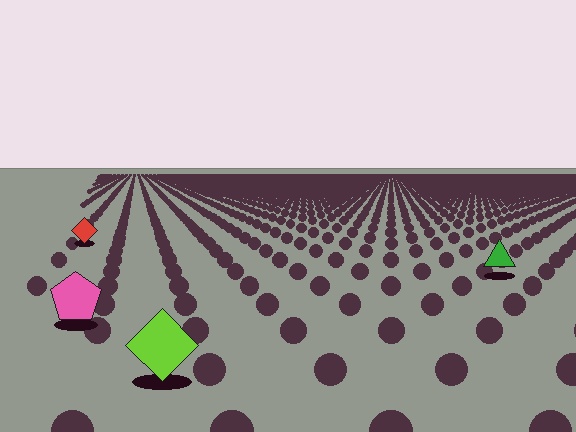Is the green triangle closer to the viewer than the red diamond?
Yes. The green triangle is closer — you can tell from the texture gradient: the ground texture is coarser near it.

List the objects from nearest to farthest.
From nearest to farthest: the lime diamond, the pink pentagon, the green triangle, the red diamond.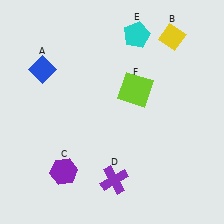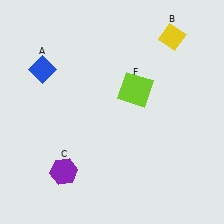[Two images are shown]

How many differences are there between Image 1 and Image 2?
There are 2 differences between the two images.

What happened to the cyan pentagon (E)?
The cyan pentagon (E) was removed in Image 2. It was in the top-right area of Image 1.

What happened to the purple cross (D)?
The purple cross (D) was removed in Image 2. It was in the bottom-right area of Image 1.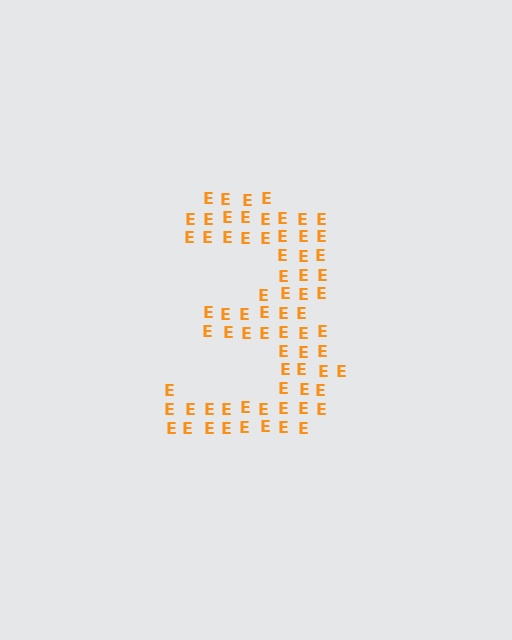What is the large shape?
The large shape is the digit 3.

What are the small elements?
The small elements are letter E's.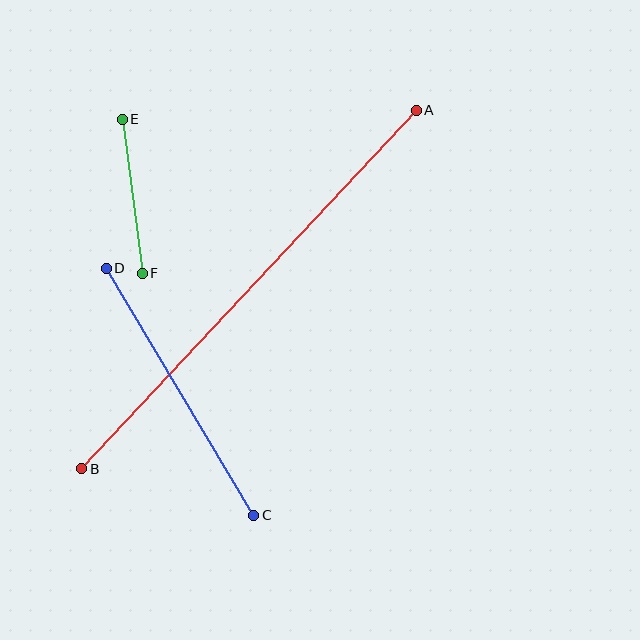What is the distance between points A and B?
The distance is approximately 490 pixels.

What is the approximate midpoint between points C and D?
The midpoint is at approximately (180, 392) pixels.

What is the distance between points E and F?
The distance is approximately 156 pixels.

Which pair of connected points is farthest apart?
Points A and B are farthest apart.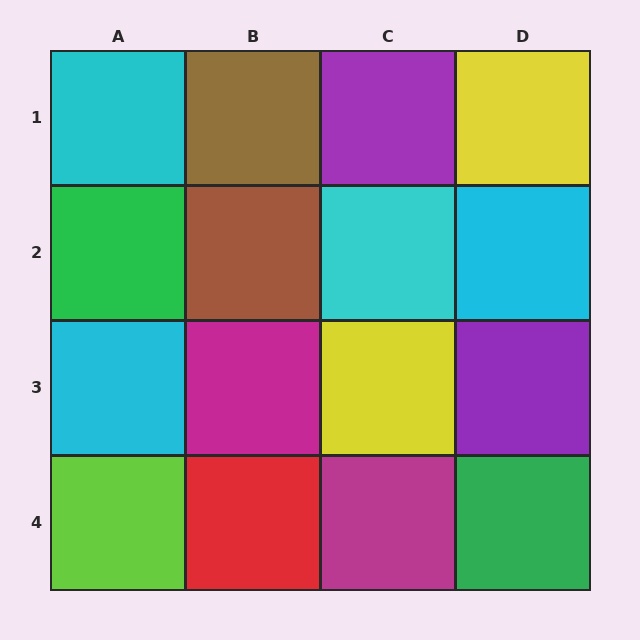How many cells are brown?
2 cells are brown.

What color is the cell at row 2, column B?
Brown.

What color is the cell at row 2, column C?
Cyan.